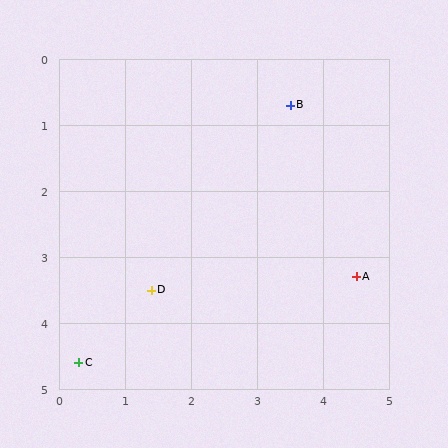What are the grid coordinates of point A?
Point A is at approximately (4.5, 3.3).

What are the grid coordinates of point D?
Point D is at approximately (1.4, 3.5).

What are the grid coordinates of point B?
Point B is at approximately (3.5, 0.7).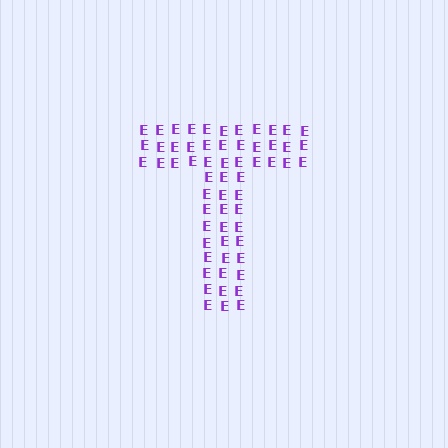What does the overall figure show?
The overall figure shows the letter T.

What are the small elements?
The small elements are letter E's.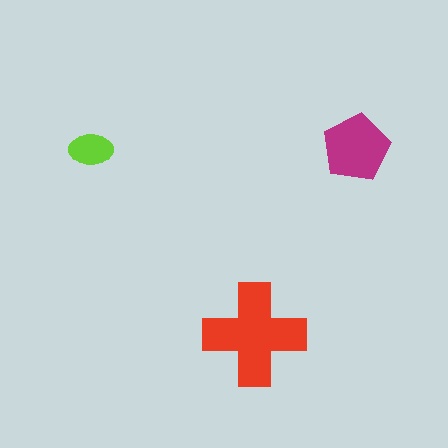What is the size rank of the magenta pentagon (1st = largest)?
2nd.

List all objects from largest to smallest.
The red cross, the magenta pentagon, the lime ellipse.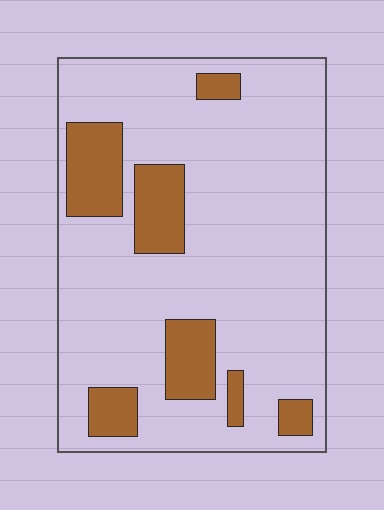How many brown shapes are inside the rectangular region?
7.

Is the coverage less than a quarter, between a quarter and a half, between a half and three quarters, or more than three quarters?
Less than a quarter.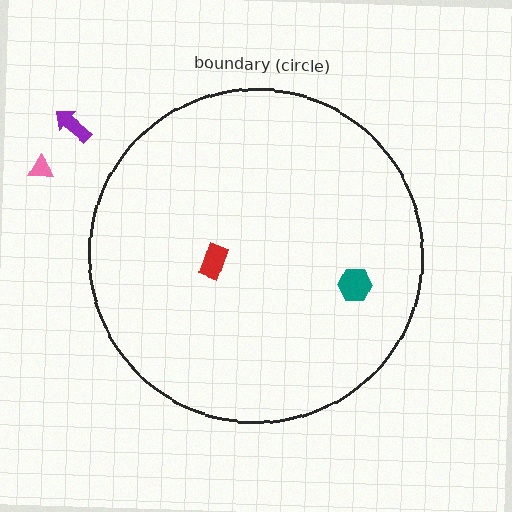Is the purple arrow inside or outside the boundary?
Outside.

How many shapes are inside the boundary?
2 inside, 2 outside.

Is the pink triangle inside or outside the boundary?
Outside.